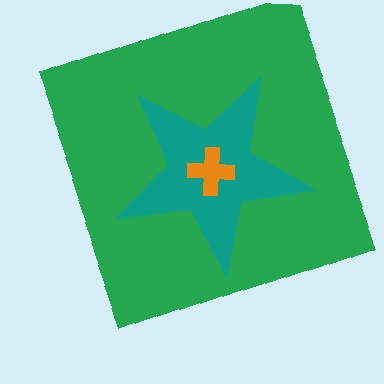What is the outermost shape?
The green square.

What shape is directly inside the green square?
The teal star.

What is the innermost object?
The orange cross.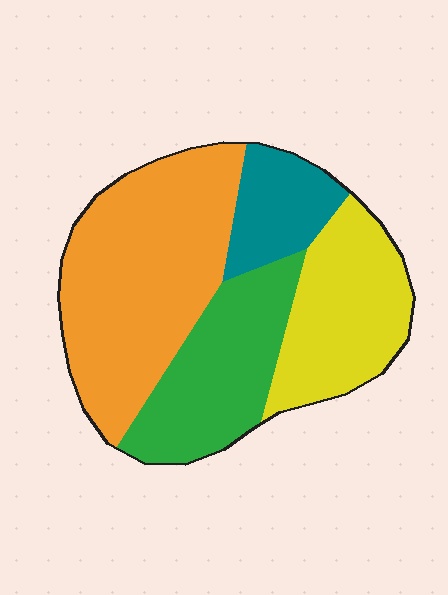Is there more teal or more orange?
Orange.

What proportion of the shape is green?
Green covers 23% of the shape.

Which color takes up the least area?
Teal, at roughly 10%.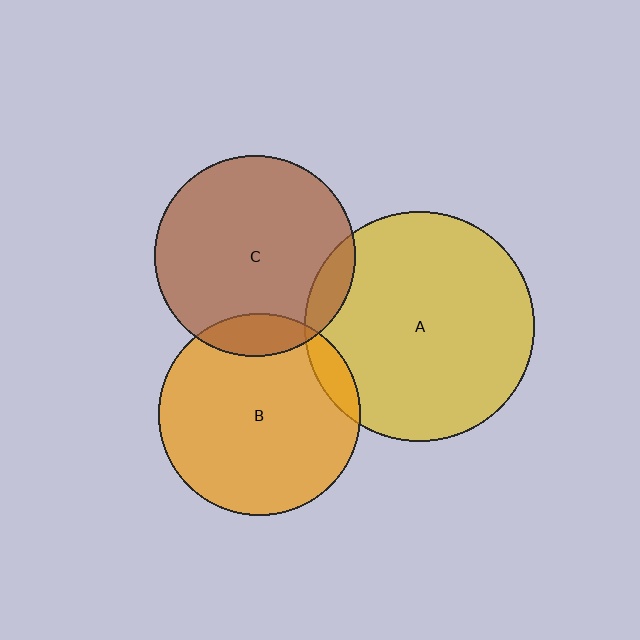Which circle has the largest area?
Circle A (yellow).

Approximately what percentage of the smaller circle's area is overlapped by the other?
Approximately 10%.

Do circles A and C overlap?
Yes.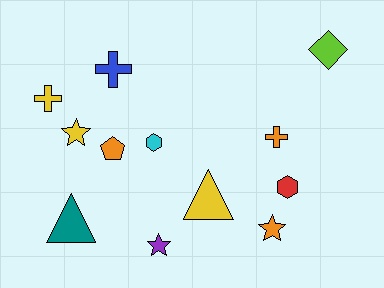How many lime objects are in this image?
There is 1 lime object.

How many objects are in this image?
There are 12 objects.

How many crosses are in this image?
There are 3 crosses.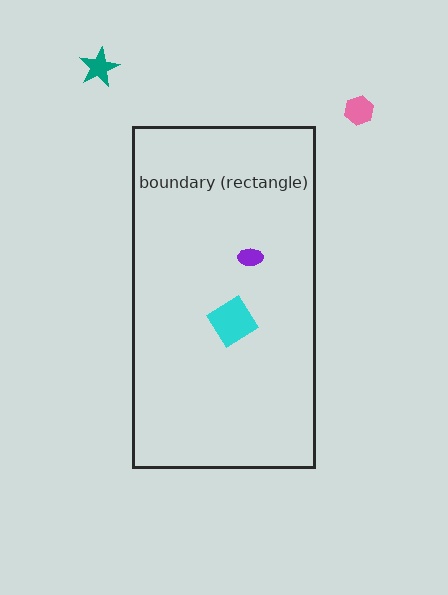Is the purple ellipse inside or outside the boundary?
Inside.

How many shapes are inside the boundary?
2 inside, 2 outside.